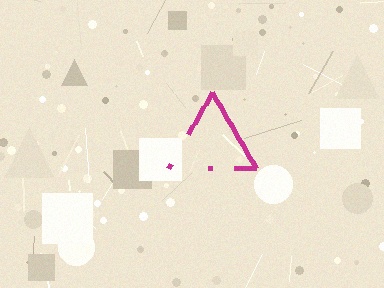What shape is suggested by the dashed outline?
The dashed outline suggests a triangle.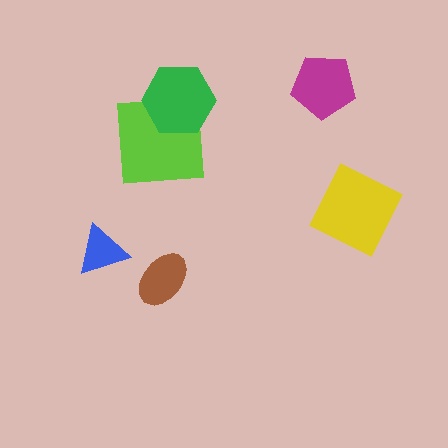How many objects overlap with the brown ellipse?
0 objects overlap with the brown ellipse.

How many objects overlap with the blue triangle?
0 objects overlap with the blue triangle.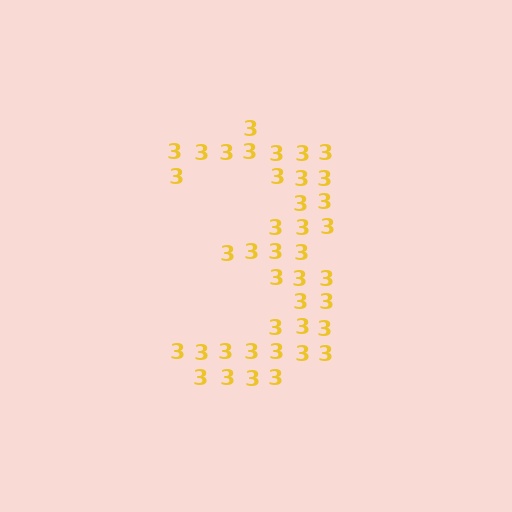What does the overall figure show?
The overall figure shows the digit 3.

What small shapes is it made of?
It is made of small digit 3's.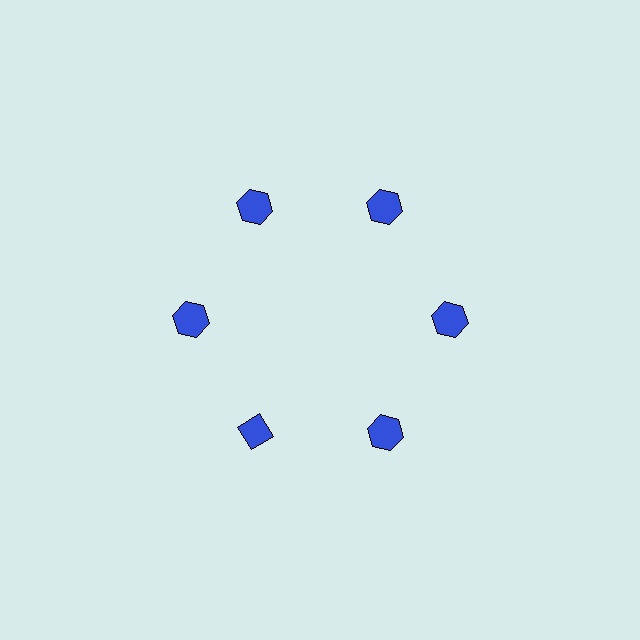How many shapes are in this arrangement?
There are 6 shapes arranged in a ring pattern.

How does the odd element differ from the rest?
It has a different shape: diamond instead of hexagon.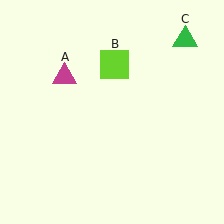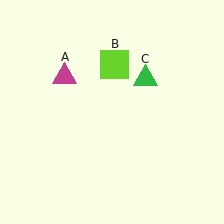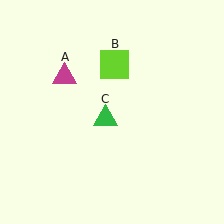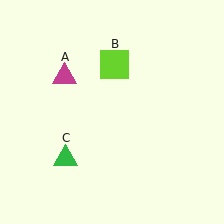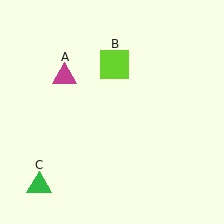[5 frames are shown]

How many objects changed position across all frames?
1 object changed position: green triangle (object C).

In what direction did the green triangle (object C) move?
The green triangle (object C) moved down and to the left.